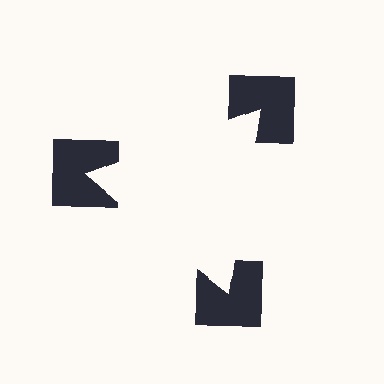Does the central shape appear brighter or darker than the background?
It typically appears slightly brighter than the background, even though no actual brightness change is drawn.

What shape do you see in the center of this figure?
An illusory triangle — its edges are inferred from the aligned wedge cuts in the notched squares, not physically drawn.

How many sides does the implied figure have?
3 sides.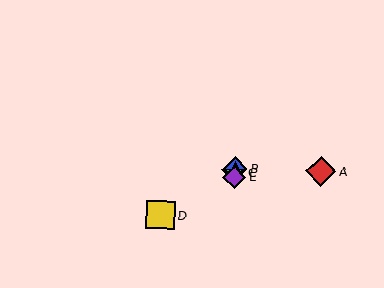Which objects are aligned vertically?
Objects B, C, E are aligned vertically.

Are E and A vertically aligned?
No, E is at x≈234 and A is at x≈321.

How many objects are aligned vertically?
3 objects (B, C, E) are aligned vertically.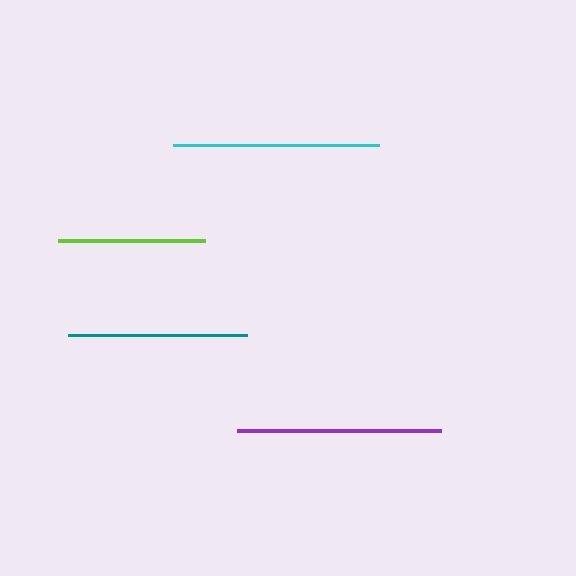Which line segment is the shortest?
The lime line is the shortest at approximately 148 pixels.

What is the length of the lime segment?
The lime segment is approximately 148 pixels long.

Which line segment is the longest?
The cyan line is the longest at approximately 206 pixels.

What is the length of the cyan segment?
The cyan segment is approximately 206 pixels long.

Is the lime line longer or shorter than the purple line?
The purple line is longer than the lime line.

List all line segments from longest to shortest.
From longest to shortest: cyan, purple, teal, lime.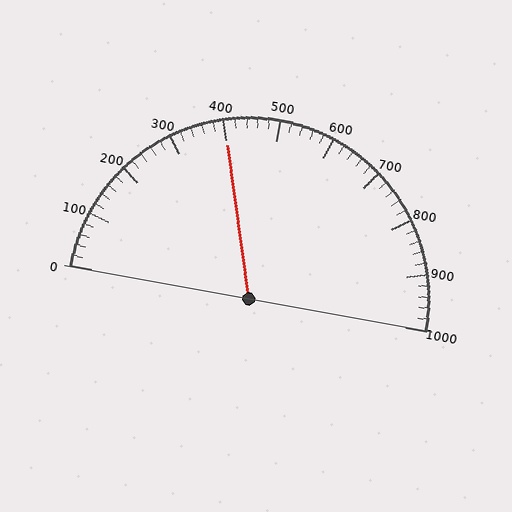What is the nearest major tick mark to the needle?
The nearest major tick mark is 400.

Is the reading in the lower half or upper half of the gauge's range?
The reading is in the lower half of the range (0 to 1000).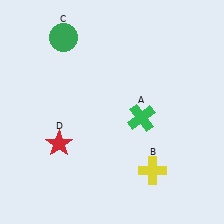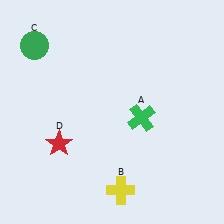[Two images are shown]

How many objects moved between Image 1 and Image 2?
2 objects moved between the two images.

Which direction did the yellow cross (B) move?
The yellow cross (B) moved left.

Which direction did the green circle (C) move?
The green circle (C) moved left.